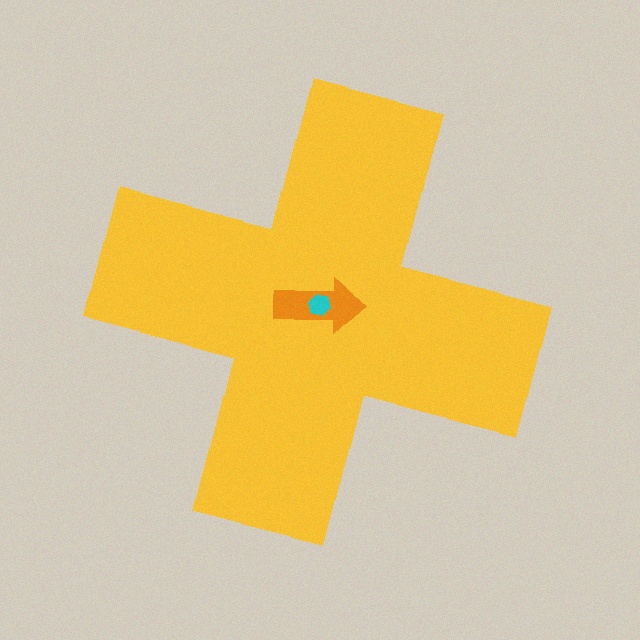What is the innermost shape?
The cyan hexagon.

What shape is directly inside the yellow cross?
The orange arrow.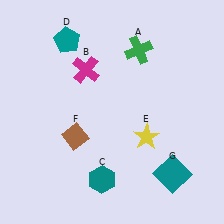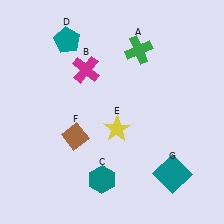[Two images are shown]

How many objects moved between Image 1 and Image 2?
1 object moved between the two images.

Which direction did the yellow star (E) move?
The yellow star (E) moved left.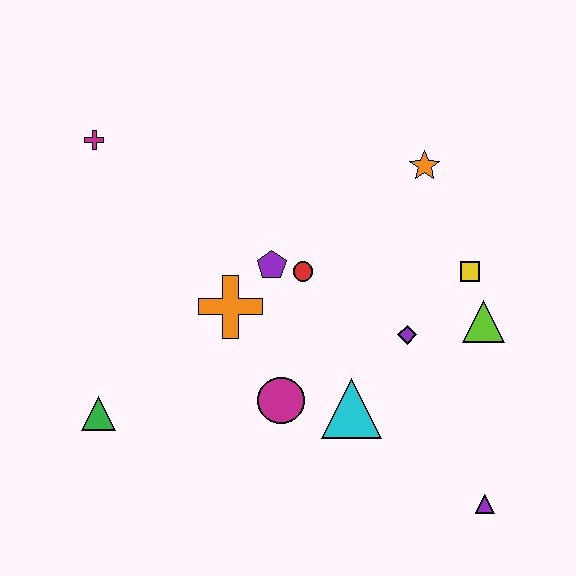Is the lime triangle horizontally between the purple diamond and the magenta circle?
No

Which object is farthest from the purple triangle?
The magenta cross is farthest from the purple triangle.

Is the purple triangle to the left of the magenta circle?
No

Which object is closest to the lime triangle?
The yellow square is closest to the lime triangle.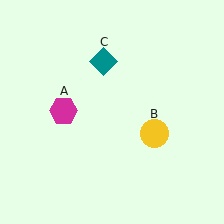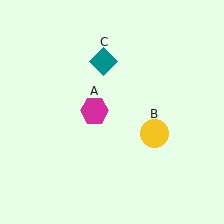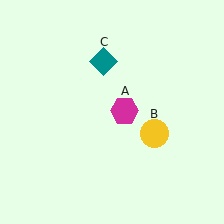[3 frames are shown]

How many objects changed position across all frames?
1 object changed position: magenta hexagon (object A).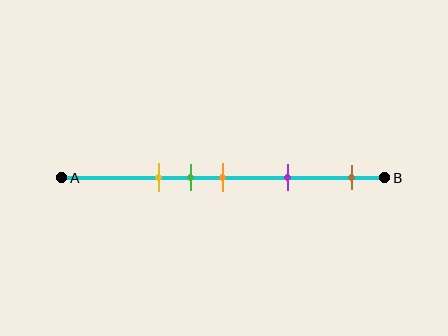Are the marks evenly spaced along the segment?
No, the marks are not evenly spaced.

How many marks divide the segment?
There are 5 marks dividing the segment.